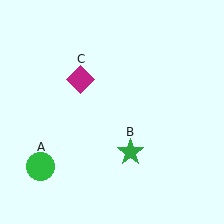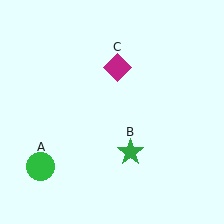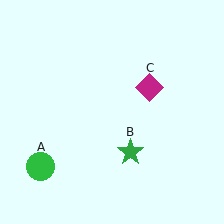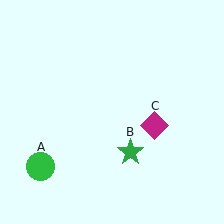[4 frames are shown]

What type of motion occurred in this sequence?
The magenta diamond (object C) rotated clockwise around the center of the scene.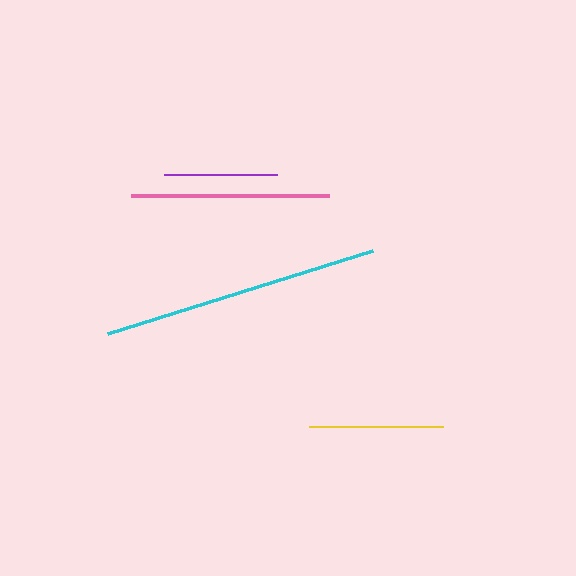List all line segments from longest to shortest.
From longest to shortest: cyan, pink, yellow, purple.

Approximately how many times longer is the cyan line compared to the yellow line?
The cyan line is approximately 2.1 times the length of the yellow line.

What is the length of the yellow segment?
The yellow segment is approximately 134 pixels long.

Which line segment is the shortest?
The purple line is the shortest at approximately 113 pixels.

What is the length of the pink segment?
The pink segment is approximately 198 pixels long.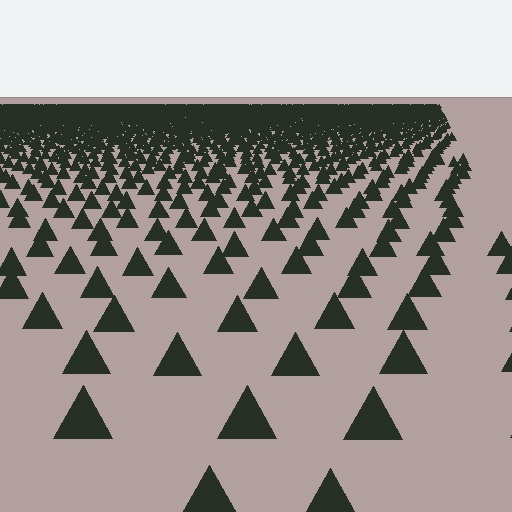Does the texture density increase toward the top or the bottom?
Density increases toward the top.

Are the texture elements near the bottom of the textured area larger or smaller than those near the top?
Larger. Near the bottom, elements are closer to the viewer and appear at a bigger on-screen size.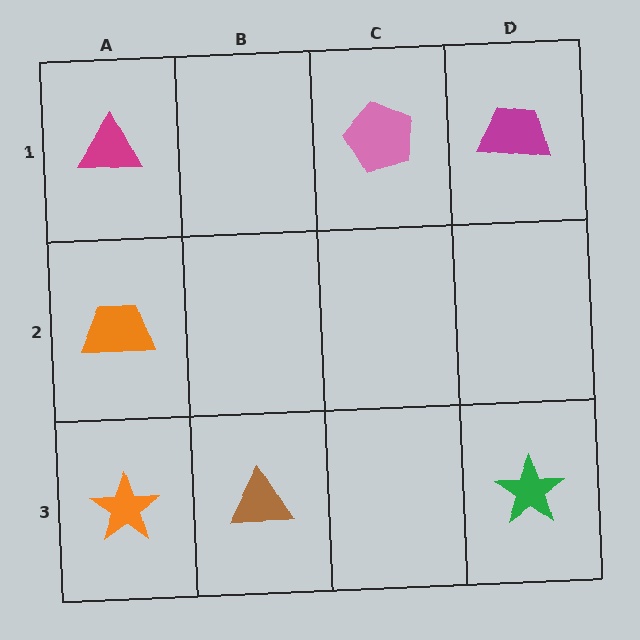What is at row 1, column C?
A pink pentagon.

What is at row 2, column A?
An orange trapezoid.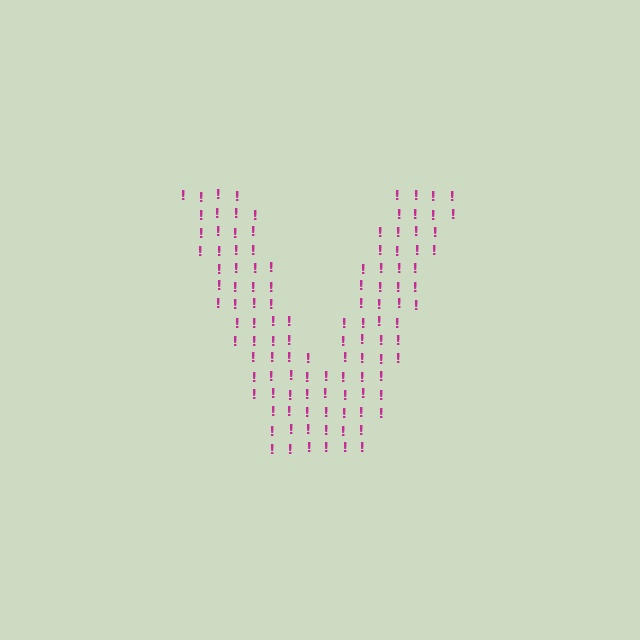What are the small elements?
The small elements are exclamation marks.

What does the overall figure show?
The overall figure shows the letter V.